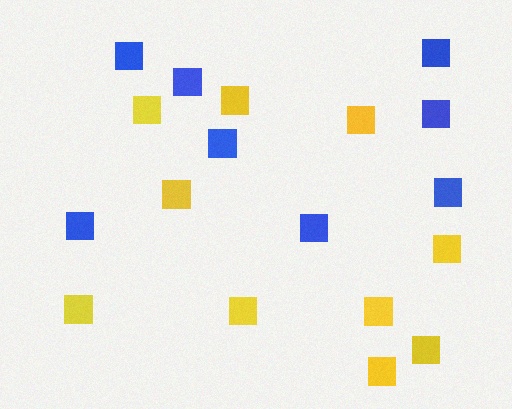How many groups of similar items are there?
There are 2 groups: one group of blue squares (8) and one group of yellow squares (10).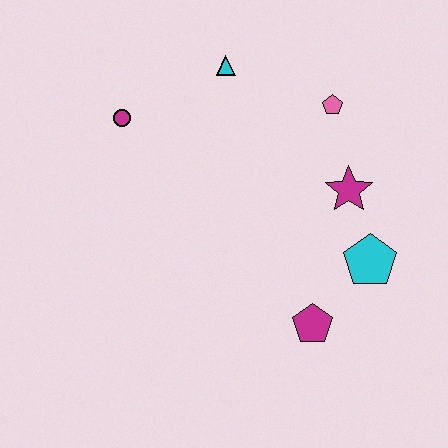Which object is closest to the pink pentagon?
The magenta star is closest to the pink pentagon.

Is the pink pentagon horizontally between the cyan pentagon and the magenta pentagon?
Yes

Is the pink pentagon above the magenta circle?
Yes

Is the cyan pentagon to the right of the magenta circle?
Yes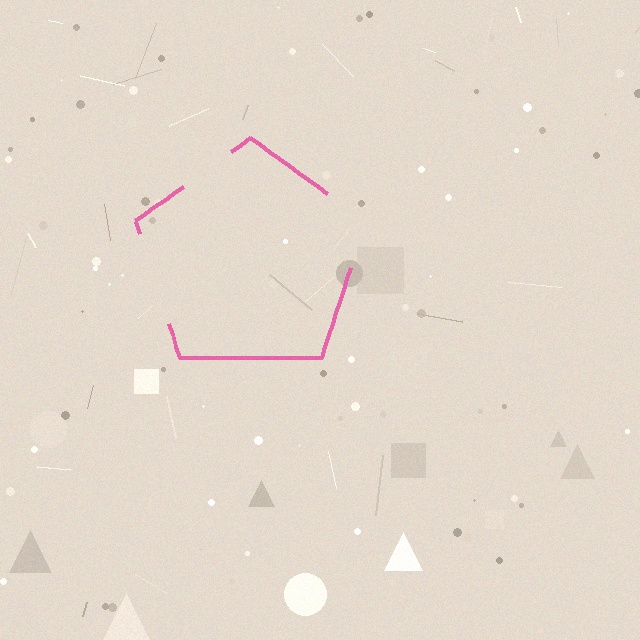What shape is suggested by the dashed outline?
The dashed outline suggests a pentagon.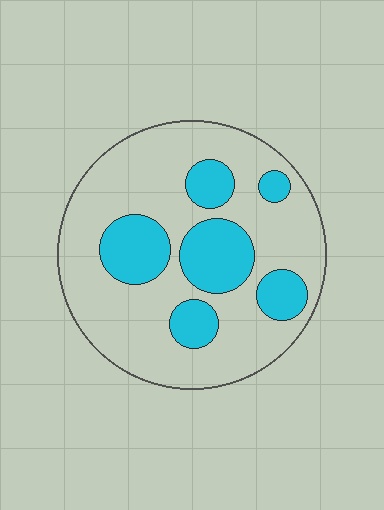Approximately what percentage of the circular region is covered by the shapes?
Approximately 25%.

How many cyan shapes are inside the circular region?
6.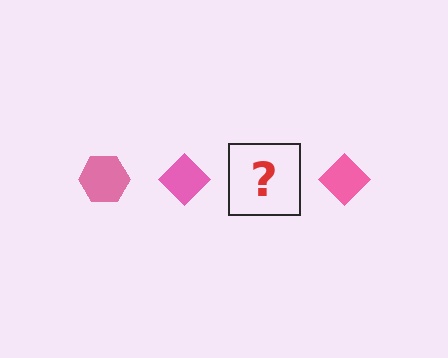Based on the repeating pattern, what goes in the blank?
The blank should be a pink hexagon.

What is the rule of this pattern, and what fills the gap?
The rule is that the pattern cycles through hexagon, diamond shapes in pink. The gap should be filled with a pink hexagon.